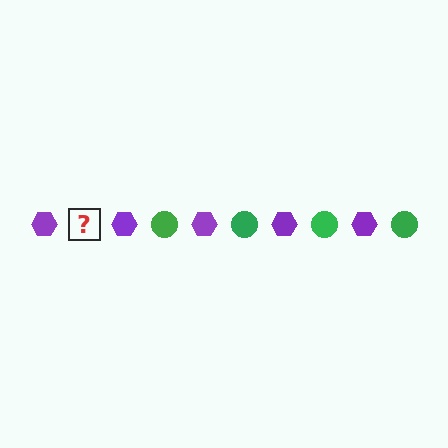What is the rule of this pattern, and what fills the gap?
The rule is that the pattern alternates between purple hexagon and green circle. The gap should be filled with a green circle.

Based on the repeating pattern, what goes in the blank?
The blank should be a green circle.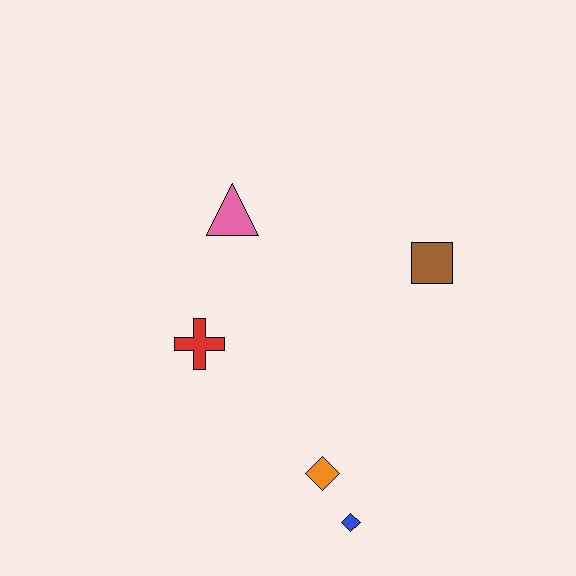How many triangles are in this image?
There is 1 triangle.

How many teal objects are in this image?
There are no teal objects.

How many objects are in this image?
There are 5 objects.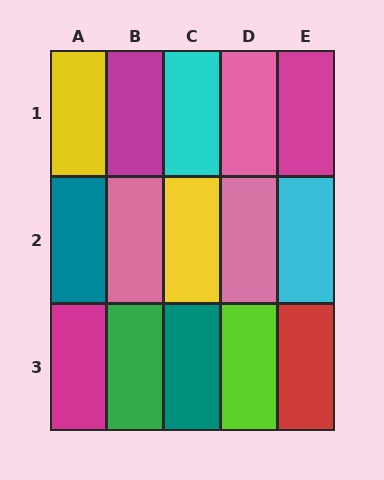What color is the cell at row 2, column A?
Teal.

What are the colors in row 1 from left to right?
Yellow, magenta, cyan, pink, magenta.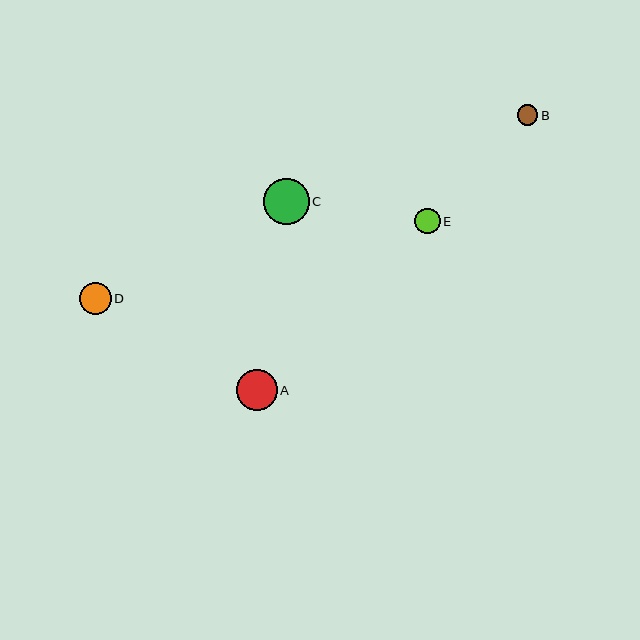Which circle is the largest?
Circle C is the largest with a size of approximately 45 pixels.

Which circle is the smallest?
Circle B is the smallest with a size of approximately 20 pixels.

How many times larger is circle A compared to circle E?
Circle A is approximately 1.6 times the size of circle E.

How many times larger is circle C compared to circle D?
Circle C is approximately 1.4 times the size of circle D.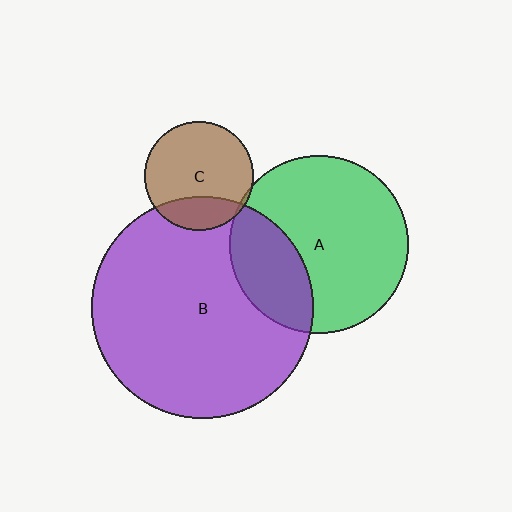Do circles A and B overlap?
Yes.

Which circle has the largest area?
Circle B (purple).